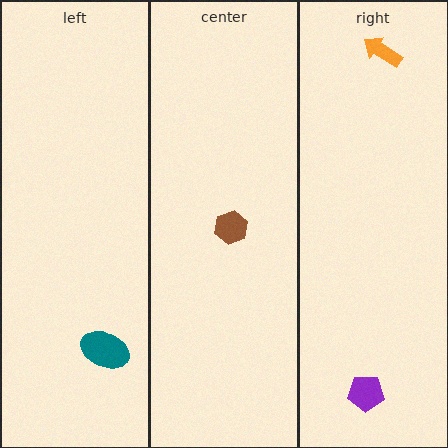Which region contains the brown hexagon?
The center region.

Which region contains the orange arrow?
The right region.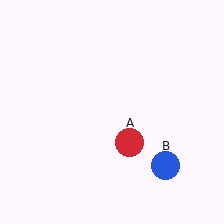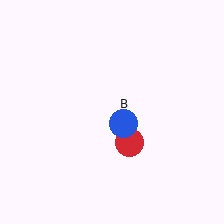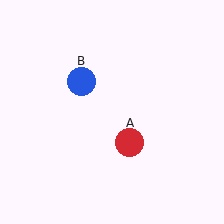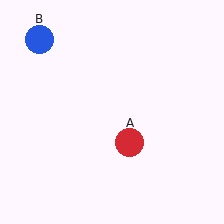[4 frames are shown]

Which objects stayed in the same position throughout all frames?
Red circle (object A) remained stationary.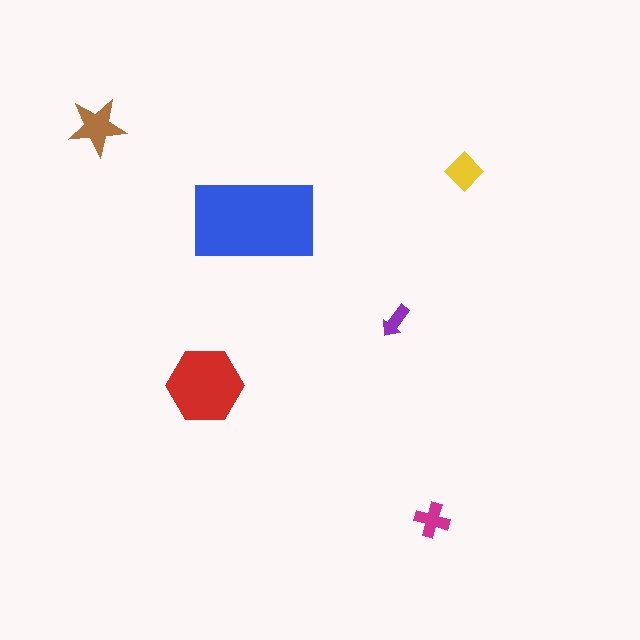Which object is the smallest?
The purple arrow.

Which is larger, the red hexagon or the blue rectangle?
The blue rectangle.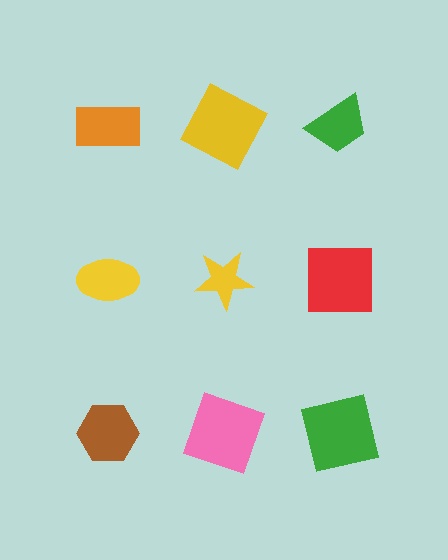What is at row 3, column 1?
A brown hexagon.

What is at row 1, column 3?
A green trapezoid.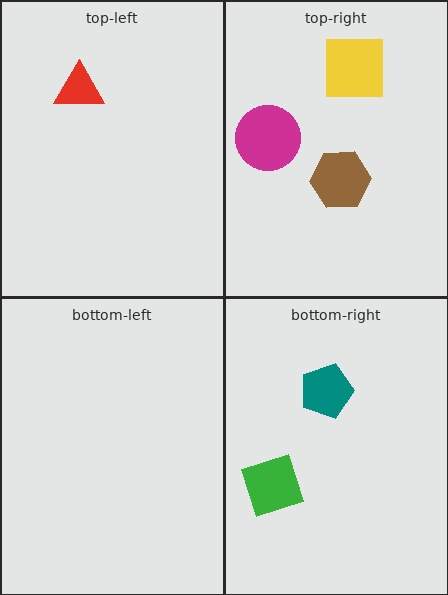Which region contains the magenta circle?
The top-right region.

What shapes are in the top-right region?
The brown hexagon, the yellow square, the magenta circle.